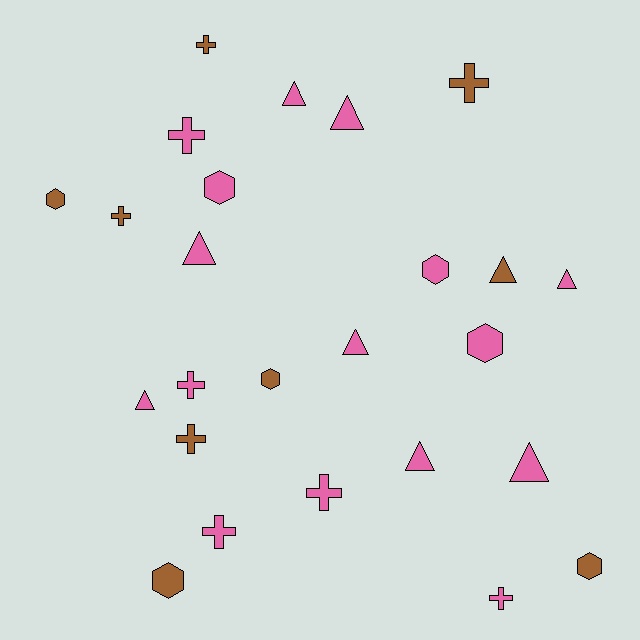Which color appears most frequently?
Pink, with 16 objects.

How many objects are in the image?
There are 25 objects.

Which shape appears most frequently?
Triangle, with 9 objects.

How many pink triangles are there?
There are 8 pink triangles.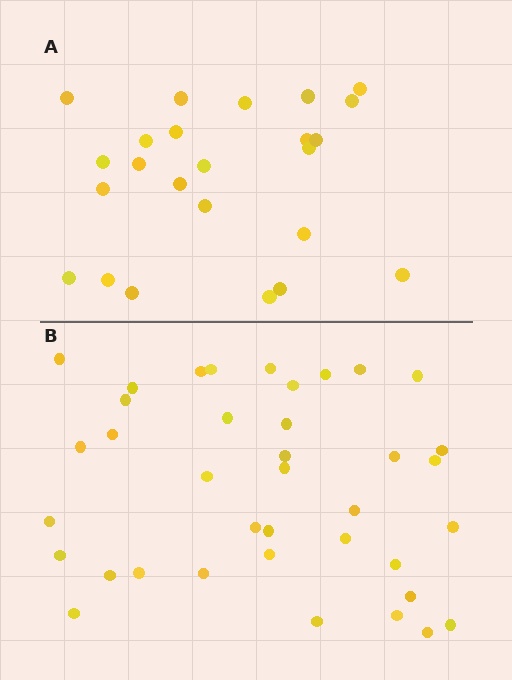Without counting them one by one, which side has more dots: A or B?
Region B (the bottom region) has more dots.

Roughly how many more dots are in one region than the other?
Region B has approximately 15 more dots than region A.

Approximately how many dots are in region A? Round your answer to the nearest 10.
About 20 dots. (The exact count is 24, which rounds to 20.)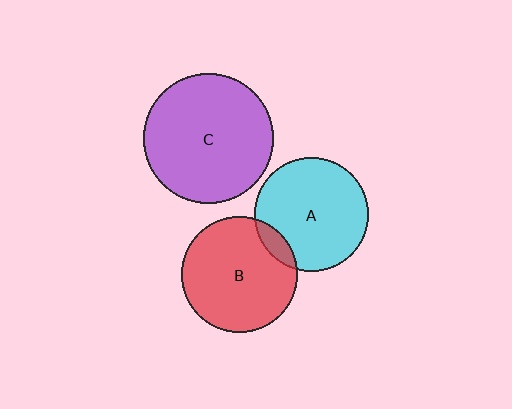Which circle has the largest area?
Circle C (purple).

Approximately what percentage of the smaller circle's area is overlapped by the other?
Approximately 10%.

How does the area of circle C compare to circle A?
Approximately 1.3 times.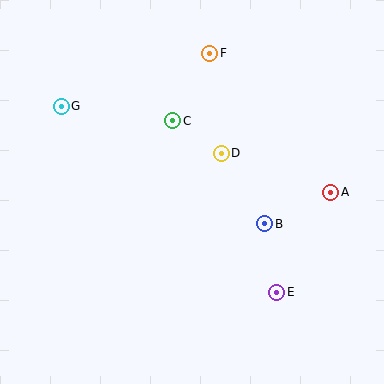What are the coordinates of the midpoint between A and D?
The midpoint between A and D is at (276, 173).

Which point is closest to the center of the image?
Point D at (221, 153) is closest to the center.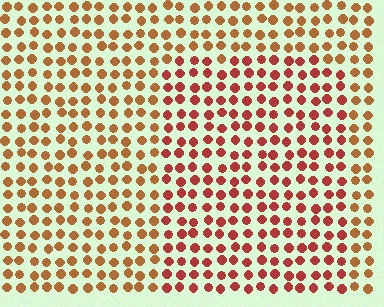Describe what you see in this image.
The image is filled with small brown elements in a uniform arrangement. A rectangle-shaped region is visible where the elements are tinted to a slightly different hue, forming a subtle color boundary.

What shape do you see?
I see a rectangle.